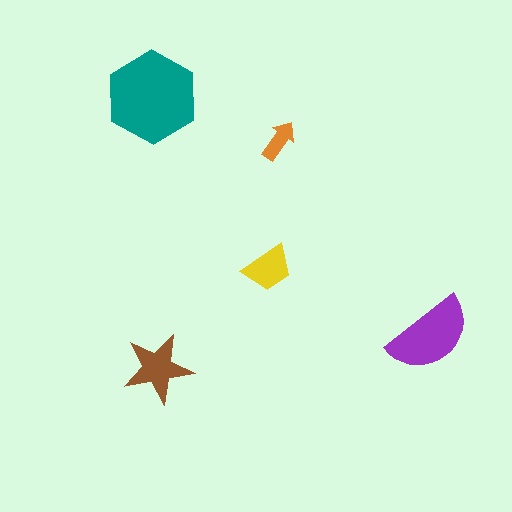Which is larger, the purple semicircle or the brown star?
The purple semicircle.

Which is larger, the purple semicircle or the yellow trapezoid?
The purple semicircle.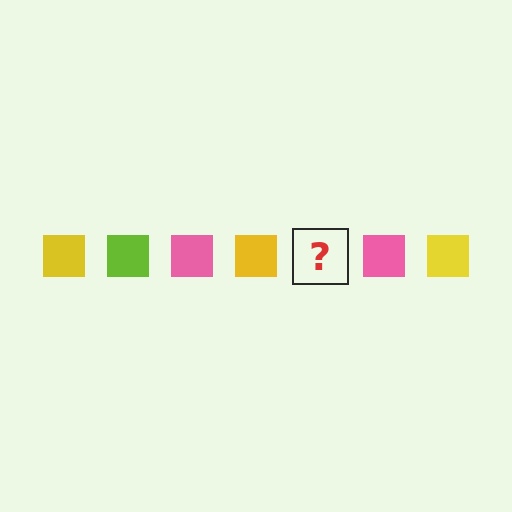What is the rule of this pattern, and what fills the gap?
The rule is that the pattern cycles through yellow, lime, pink squares. The gap should be filled with a lime square.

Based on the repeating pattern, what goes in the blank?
The blank should be a lime square.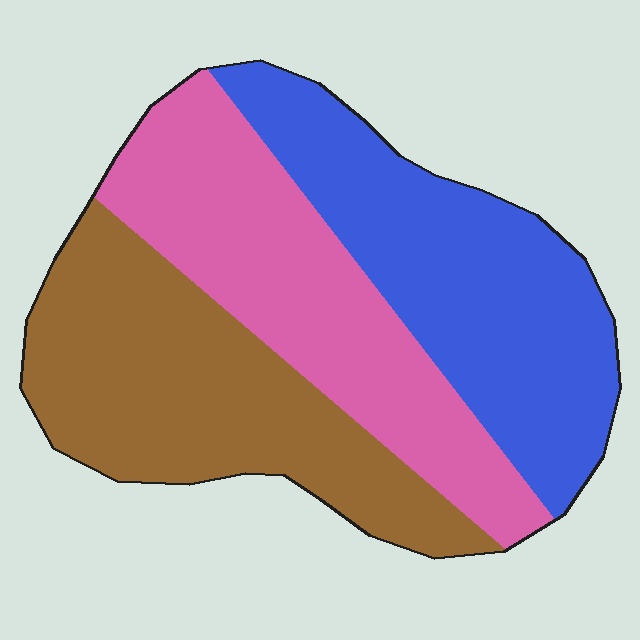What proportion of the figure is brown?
Brown takes up between a third and a half of the figure.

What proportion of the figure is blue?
Blue takes up between a third and a half of the figure.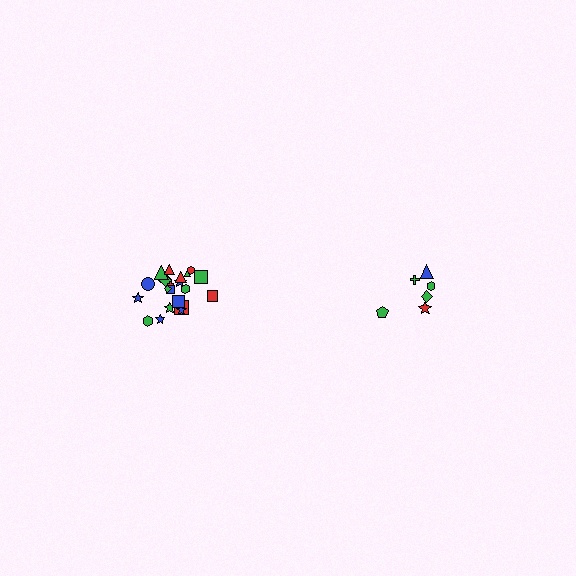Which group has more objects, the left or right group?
The left group.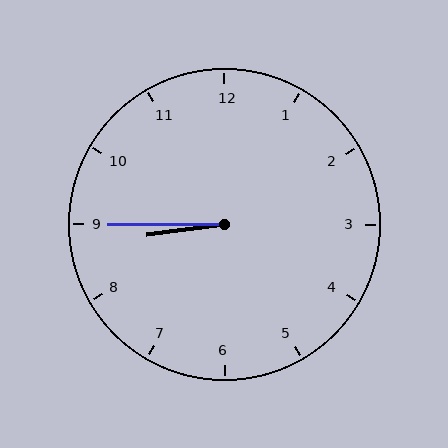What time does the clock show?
8:45.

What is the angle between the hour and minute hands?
Approximately 8 degrees.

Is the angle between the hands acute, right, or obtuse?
It is acute.